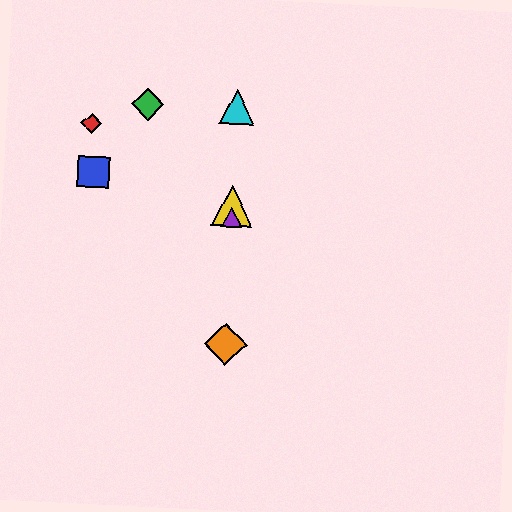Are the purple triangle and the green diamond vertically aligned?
No, the purple triangle is at x≈232 and the green diamond is at x≈148.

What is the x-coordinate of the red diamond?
The red diamond is at x≈92.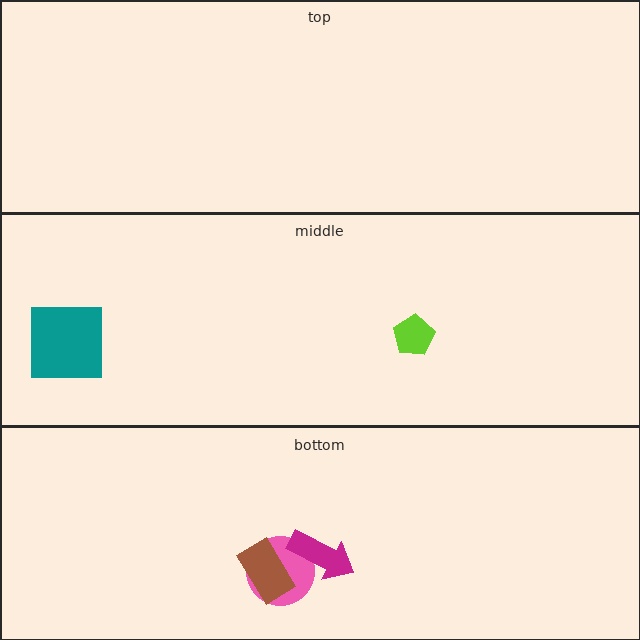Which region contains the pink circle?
The bottom region.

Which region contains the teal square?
The middle region.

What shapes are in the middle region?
The teal square, the lime pentagon.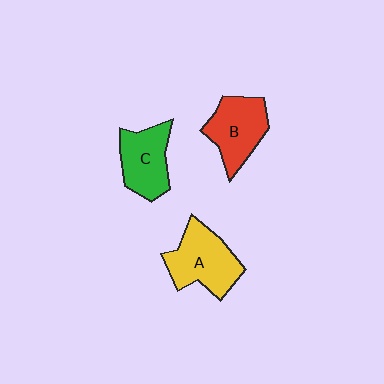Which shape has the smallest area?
Shape C (green).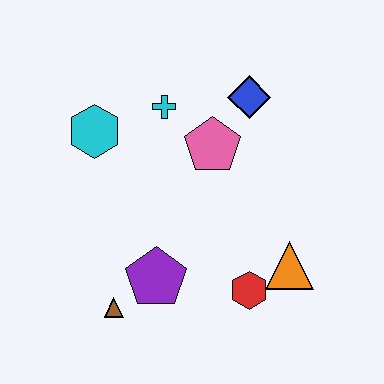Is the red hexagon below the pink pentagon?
Yes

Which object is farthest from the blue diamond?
The brown triangle is farthest from the blue diamond.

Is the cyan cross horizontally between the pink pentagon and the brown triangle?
Yes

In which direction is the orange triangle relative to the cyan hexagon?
The orange triangle is to the right of the cyan hexagon.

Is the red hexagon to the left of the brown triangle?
No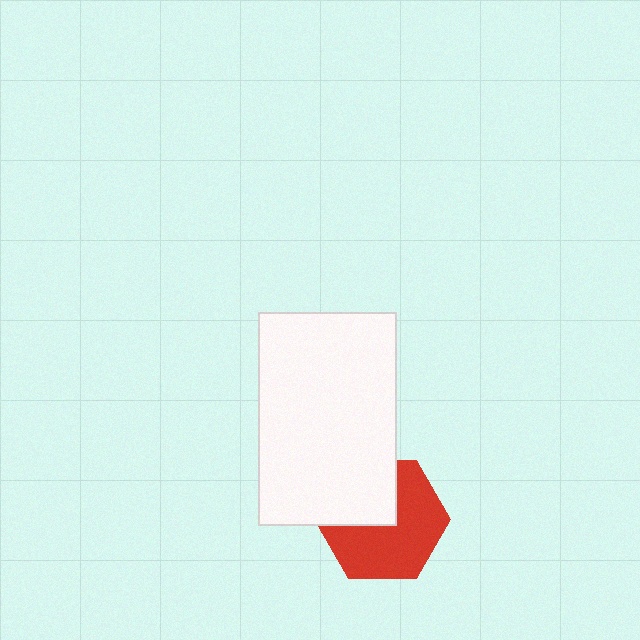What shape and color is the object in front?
The object in front is a white rectangle.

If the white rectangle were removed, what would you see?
You would see the complete red hexagon.